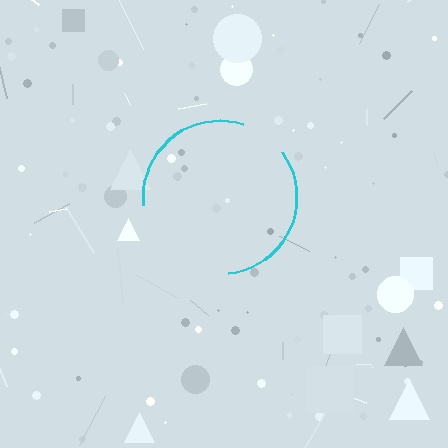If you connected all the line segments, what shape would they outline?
They would outline a circle.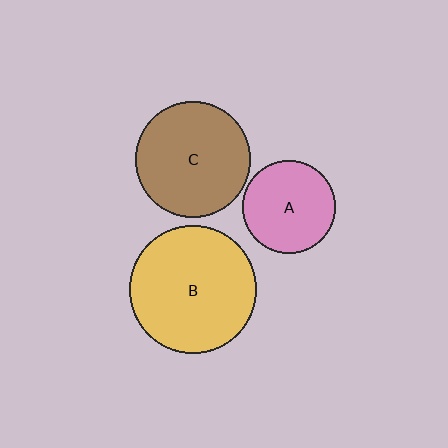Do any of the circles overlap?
No, none of the circles overlap.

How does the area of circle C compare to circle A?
Approximately 1.5 times.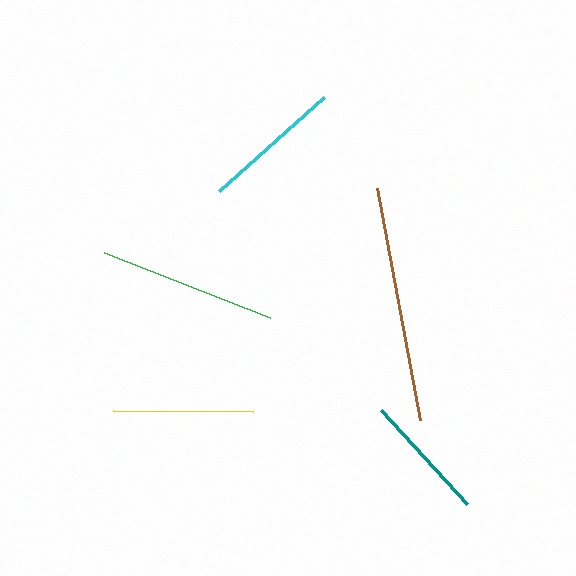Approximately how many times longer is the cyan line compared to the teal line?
The cyan line is approximately 1.1 times the length of the teal line.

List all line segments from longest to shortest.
From longest to shortest: brown, green, cyan, yellow, teal.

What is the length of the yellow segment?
The yellow segment is approximately 140 pixels long.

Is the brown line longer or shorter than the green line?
The brown line is longer than the green line.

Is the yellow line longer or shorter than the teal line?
The yellow line is longer than the teal line.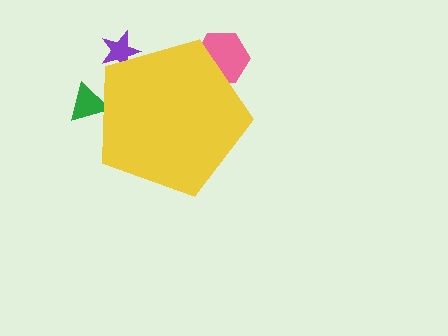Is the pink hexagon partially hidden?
Yes, the pink hexagon is partially hidden behind the yellow pentagon.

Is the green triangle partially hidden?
Yes, the green triangle is partially hidden behind the yellow pentagon.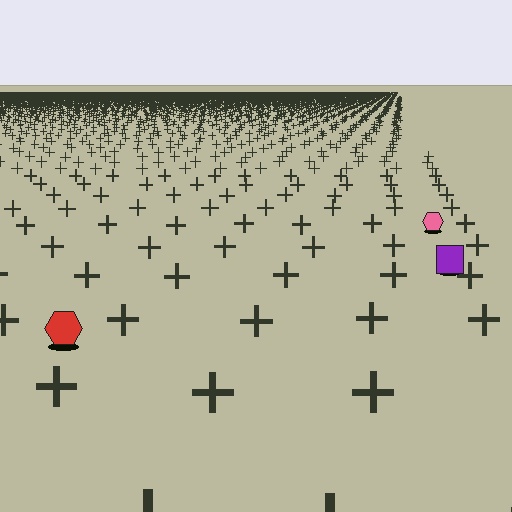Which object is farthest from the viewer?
The pink hexagon is farthest from the viewer. It appears smaller and the ground texture around it is denser.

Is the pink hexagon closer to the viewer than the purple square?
No. The purple square is closer — you can tell from the texture gradient: the ground texture is coarser near it.